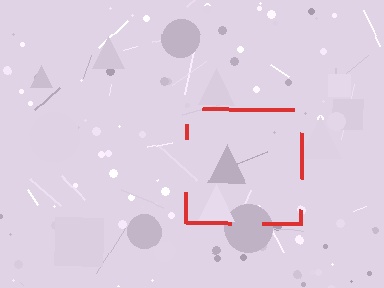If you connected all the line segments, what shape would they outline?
They would outline a square.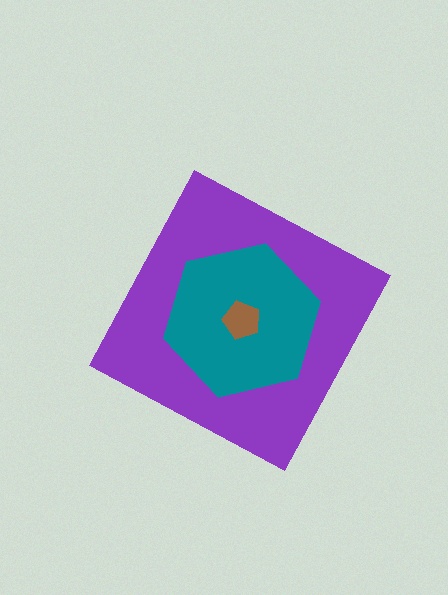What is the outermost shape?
The purple diamond.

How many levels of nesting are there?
3.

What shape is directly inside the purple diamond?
The teal hexagon.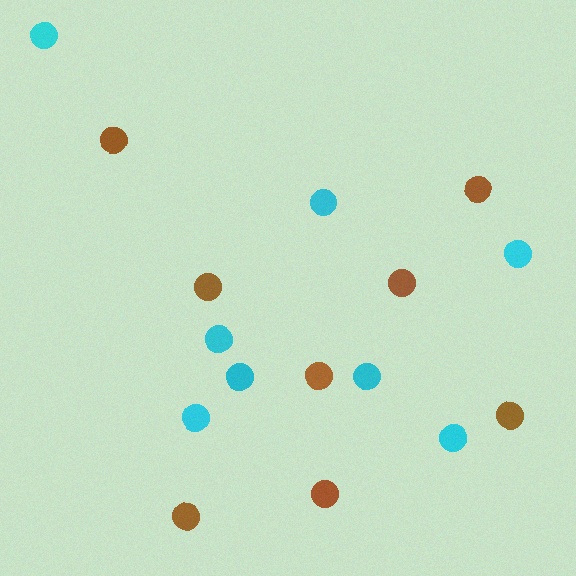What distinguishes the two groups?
There are 2 groups: one group of brown circles (8) and one group of cyan circles (8).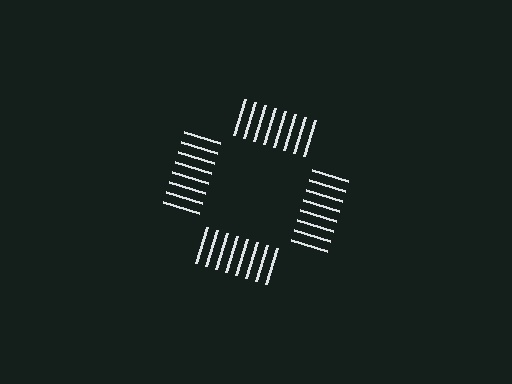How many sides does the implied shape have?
4 sides — the line-ends trace a square.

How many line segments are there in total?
32 — 8 along each of the 4 edges.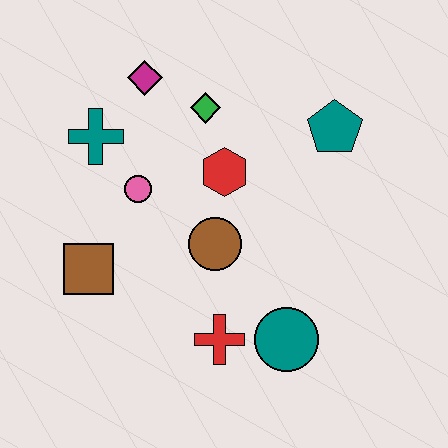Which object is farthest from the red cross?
The magenta diamond is farthest from the red cross.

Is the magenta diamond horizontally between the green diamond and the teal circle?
No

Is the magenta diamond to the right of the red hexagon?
No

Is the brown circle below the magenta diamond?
Yes